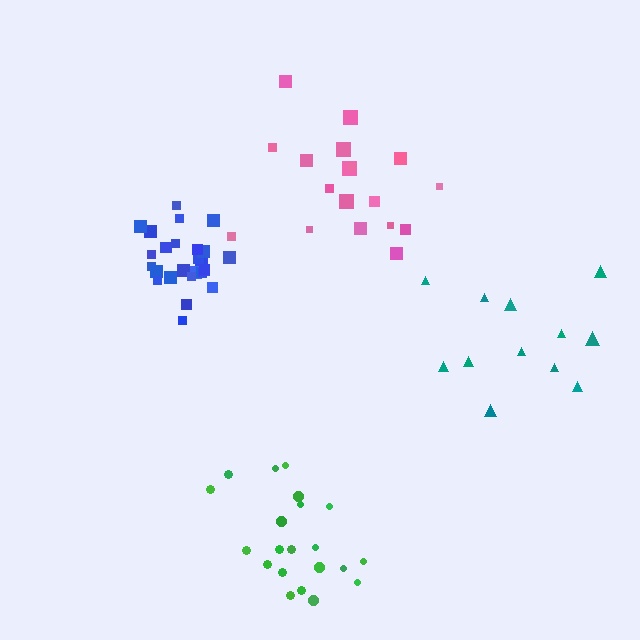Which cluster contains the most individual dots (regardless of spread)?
Blue (30).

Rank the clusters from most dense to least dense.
blue, green, pink, teal.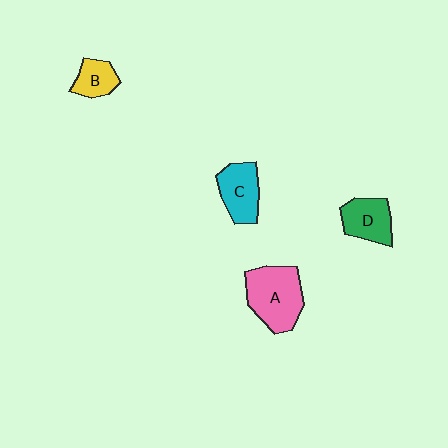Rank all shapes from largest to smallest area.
From largest to smallest: A (pink), C (cyan), D (green), B (yellow).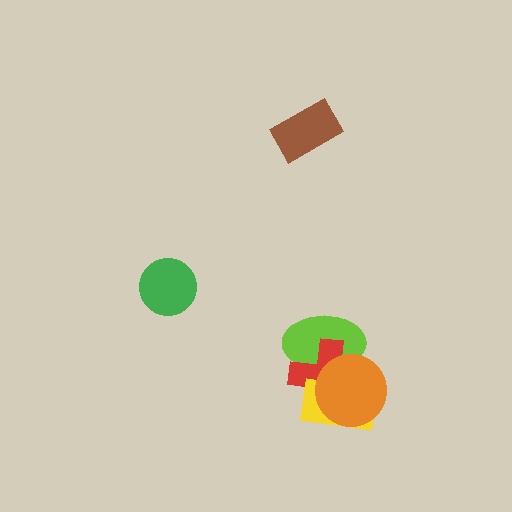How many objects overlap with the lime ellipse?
3 objects overlap with the lime ellipse.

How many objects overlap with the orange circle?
3 objects overlap with the orange circle.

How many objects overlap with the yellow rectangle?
3 objects overlap with the yellow rectangle.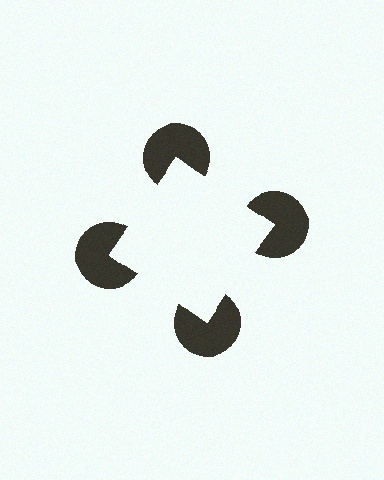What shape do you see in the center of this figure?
An illusory square — its edges are inferred from the aligned wedge cuts in the pac-man discs, not physically drawn.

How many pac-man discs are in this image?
There are 4 — one at each vertex of the illusory square.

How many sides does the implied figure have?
4 sides.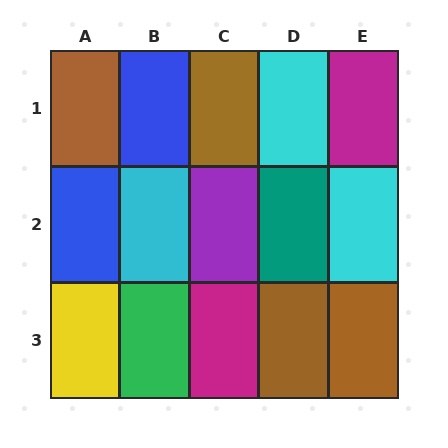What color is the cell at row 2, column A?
Blue.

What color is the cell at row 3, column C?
Magenta.